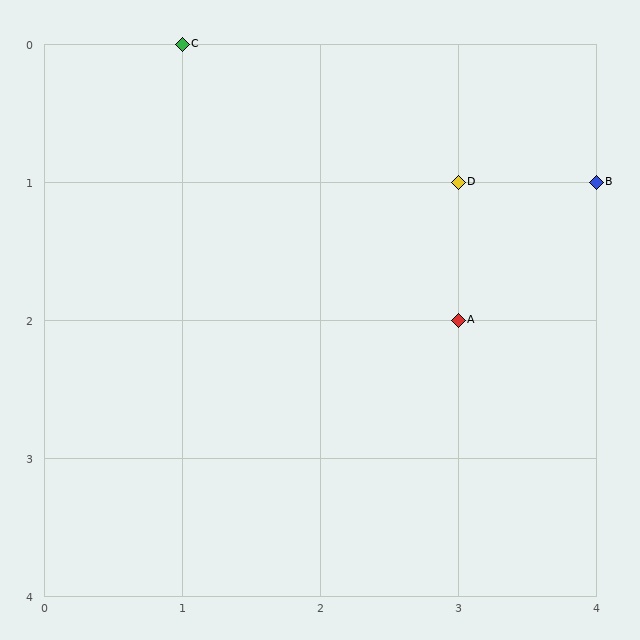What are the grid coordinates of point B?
Point B is at grid coordinates (4, 1).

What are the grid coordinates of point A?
Point A is at grid coordinates (3, 2).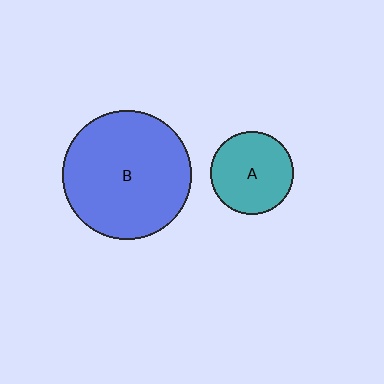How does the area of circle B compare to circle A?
Approximately 2.4 times.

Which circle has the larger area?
Circle B (blue).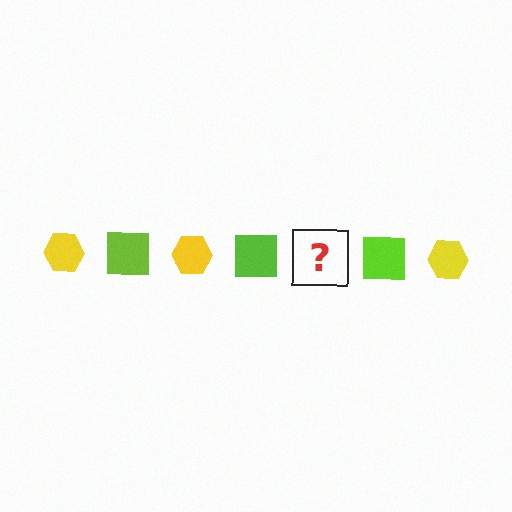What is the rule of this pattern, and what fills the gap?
The rule is that the pattern alternates between yellow hexagon and lime square. The gap should be filled with a yellow hexagon.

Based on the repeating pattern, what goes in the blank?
The blank should be a yellow hexagon.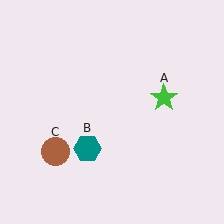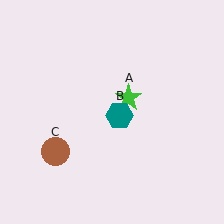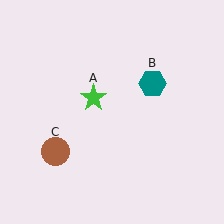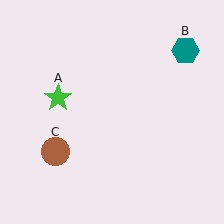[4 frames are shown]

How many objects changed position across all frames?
2 objects changed position: green star (object A), teal hexagon (object B).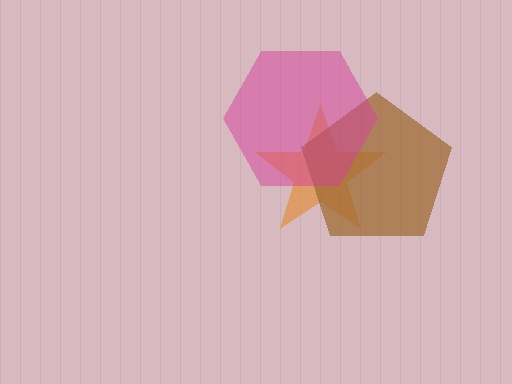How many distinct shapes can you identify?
There are 3 distinct shapes: an orange star, a brown pentagon, a magenta hexagon.